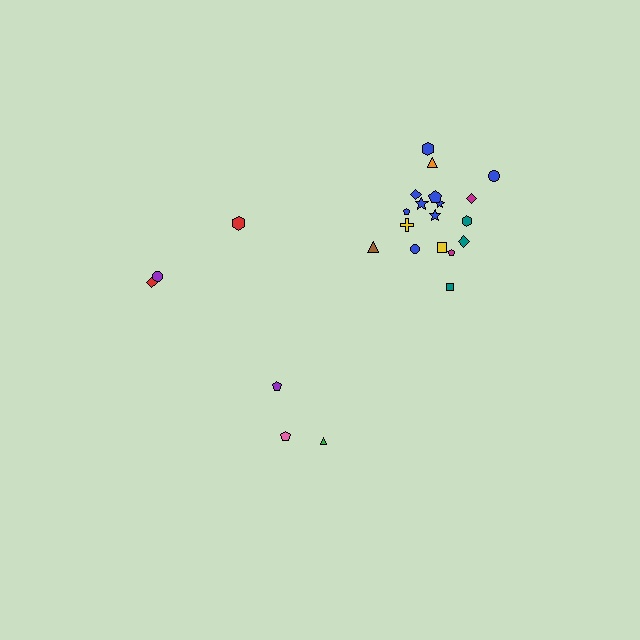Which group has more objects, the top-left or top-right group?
The top-right group.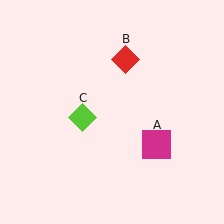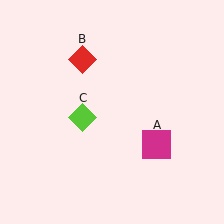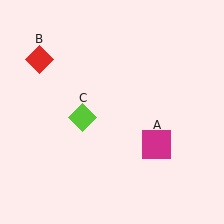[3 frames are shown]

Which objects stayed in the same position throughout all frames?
Magenta square (object A) and lime diamond (object C) remained stationary.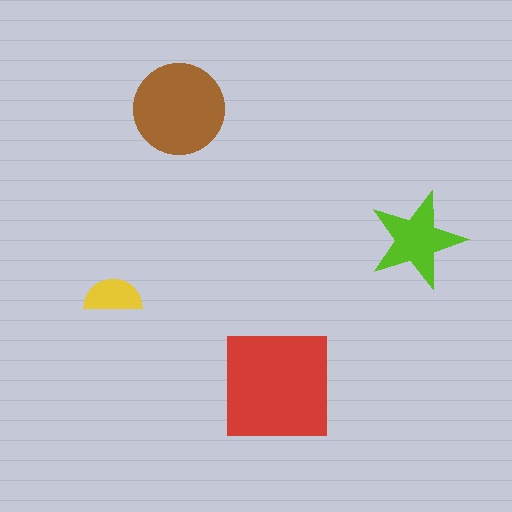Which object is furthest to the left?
The yellow semicircle is leftmost.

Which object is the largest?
The red square.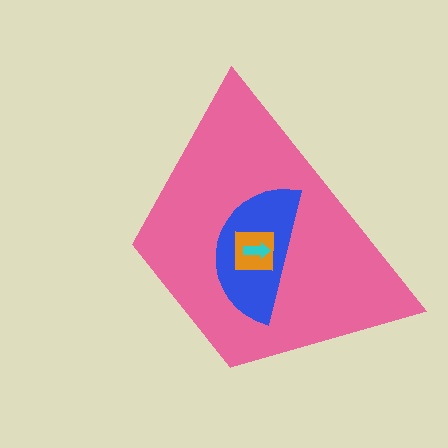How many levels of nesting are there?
4.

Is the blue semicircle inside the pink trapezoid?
Yes.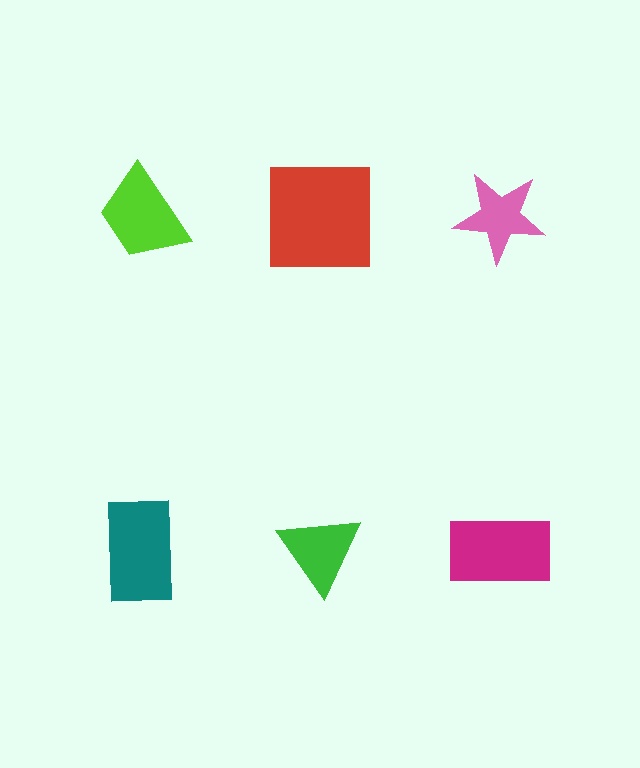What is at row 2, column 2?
A green triangle.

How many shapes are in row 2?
3 shapes.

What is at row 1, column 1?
A lime trapezoid.